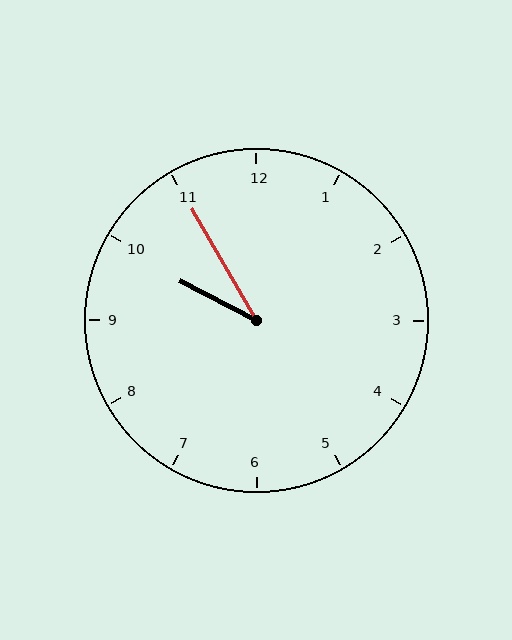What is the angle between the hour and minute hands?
Approximately 32 degrees.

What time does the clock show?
9:55.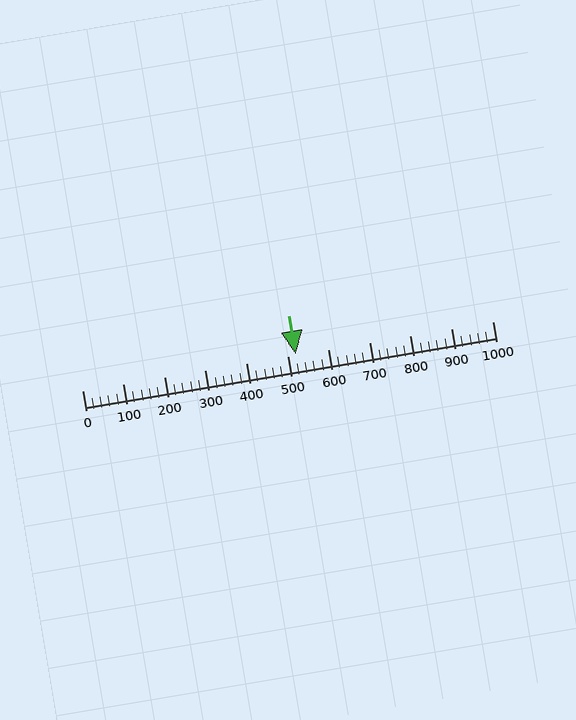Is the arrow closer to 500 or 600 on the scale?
The arrow is closer to 500.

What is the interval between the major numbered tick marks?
The major tick marks are spaced 100 units apart.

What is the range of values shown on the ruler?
The ruler shows values from 0 to 1000.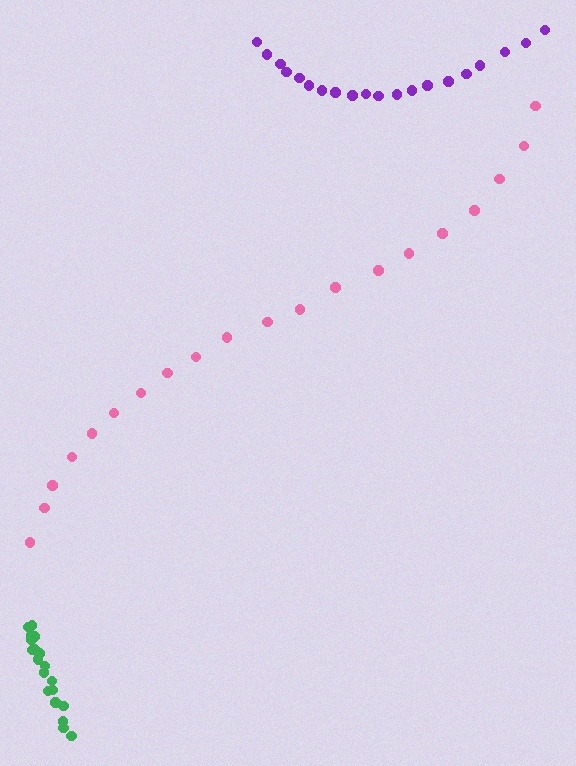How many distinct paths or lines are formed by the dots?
There are 3 distinct paths.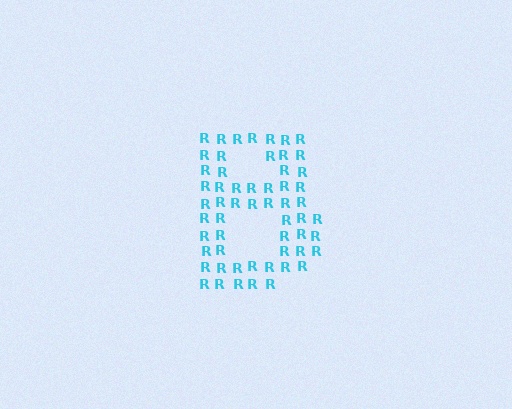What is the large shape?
The large shape is the letter B.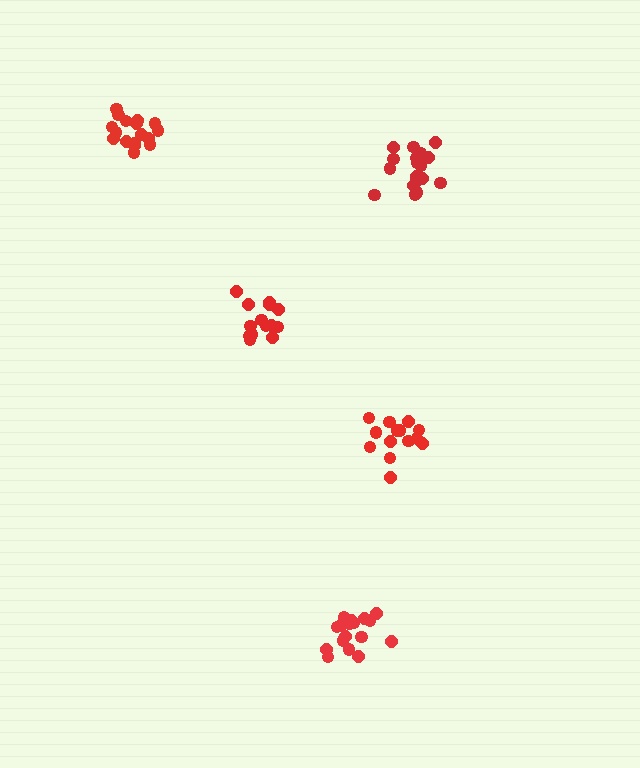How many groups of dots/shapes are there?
There are 5 groups.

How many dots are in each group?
Group 1: 14 dots, Group 2: 14 dots, Group 3: 19 dots, Group 4: 17 dots, Group 5: 19 dots (83 total).